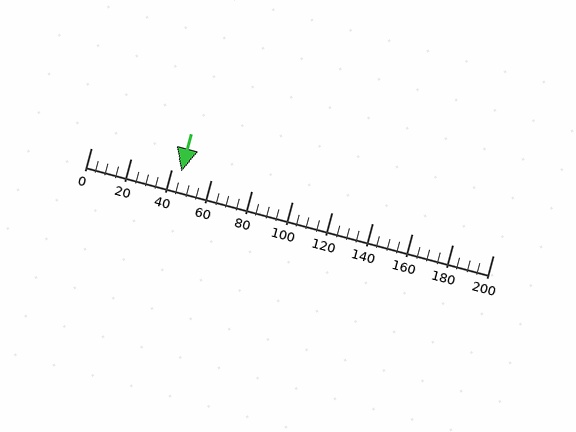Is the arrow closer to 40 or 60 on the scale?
The arrow is closer to 40.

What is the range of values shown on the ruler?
The ruler shows values from 0 to 200.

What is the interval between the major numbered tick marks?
The major tick marks are spaced 20 units apart.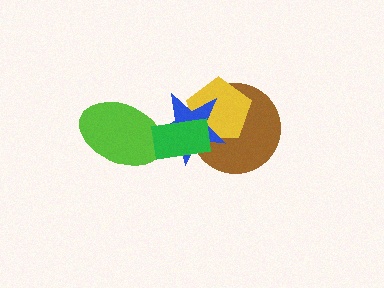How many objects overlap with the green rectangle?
4 objects overlap with the green rectangle.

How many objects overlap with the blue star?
4 objects overlap with the blue star.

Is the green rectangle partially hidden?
No, no other shape covers it.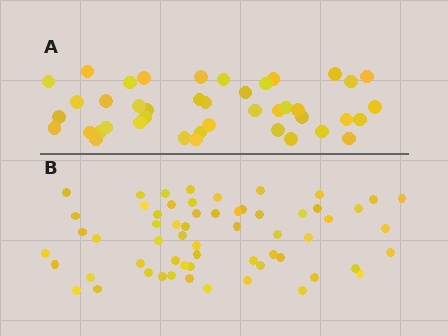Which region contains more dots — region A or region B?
Region B (the bottom region) has more dots.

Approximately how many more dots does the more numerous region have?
Region B has approximately 20 more dots than region A.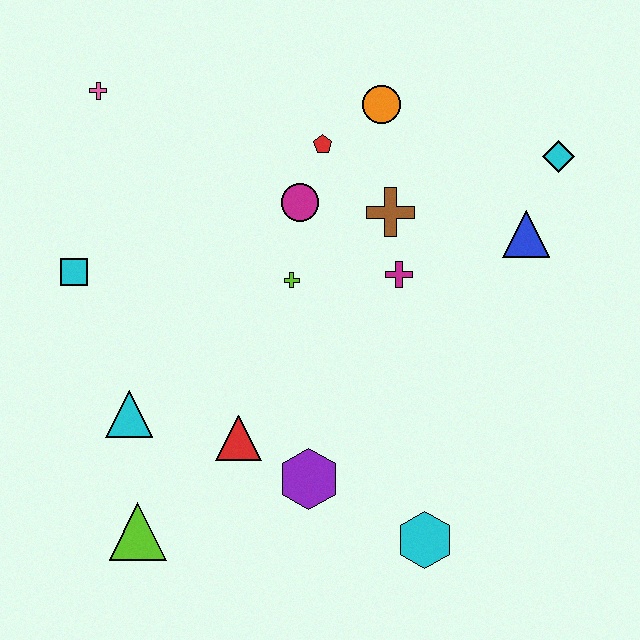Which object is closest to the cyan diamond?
The blue triangle is closest to the cyan diamond.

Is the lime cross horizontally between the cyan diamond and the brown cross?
No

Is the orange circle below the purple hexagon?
No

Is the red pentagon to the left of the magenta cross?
Yes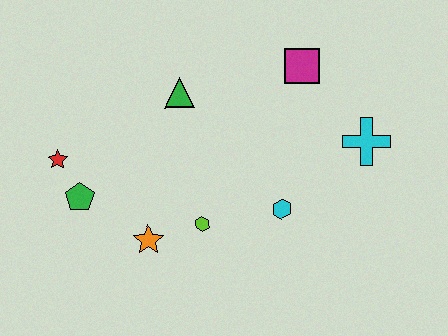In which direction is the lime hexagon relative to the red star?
The lime hexagon is to the right of the red star.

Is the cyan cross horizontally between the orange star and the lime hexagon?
No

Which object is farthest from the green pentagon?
The cyan cross is farthest from the green pentagon.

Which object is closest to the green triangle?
The magenta square is closest to the green triangle.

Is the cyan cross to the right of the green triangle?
Yes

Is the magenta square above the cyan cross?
Yes